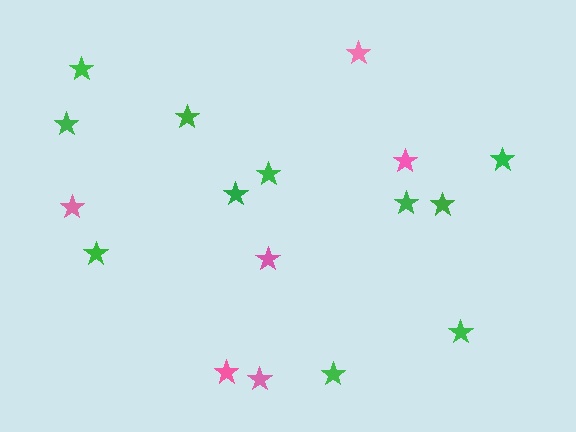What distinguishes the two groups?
There are 2 groups: one group of green stars (11) and one group of pink stars (6).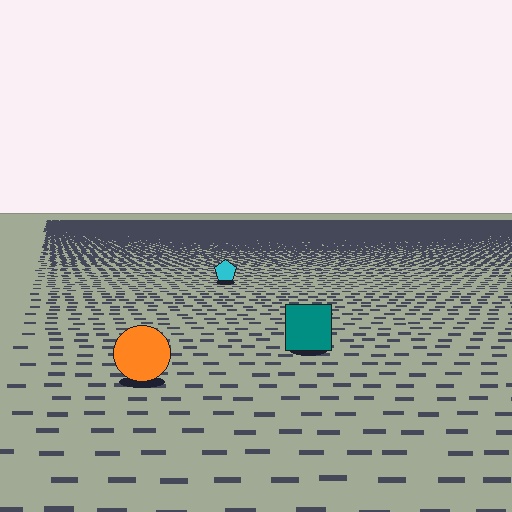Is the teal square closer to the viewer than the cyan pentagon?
Yes. The teal square is closer — you can tell from the texture gradient: the ground texture is coarser near it.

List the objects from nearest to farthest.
From nearest to farthest: the orange circle, the teal square, the cyan pentagon.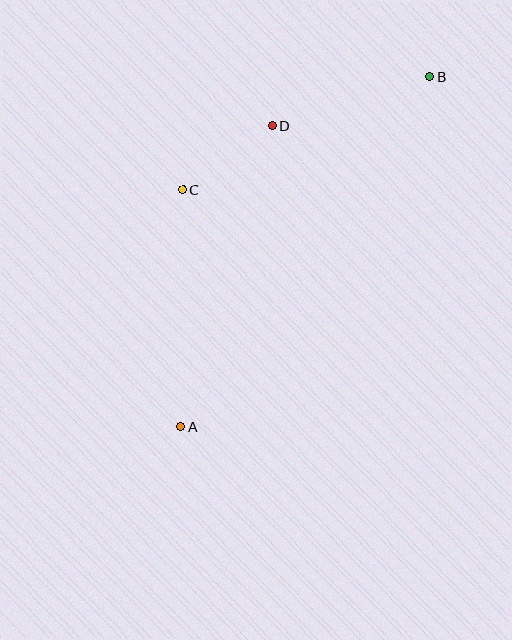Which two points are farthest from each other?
Points A and B are farthest from each other.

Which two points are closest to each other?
Points C and D are closest to each other.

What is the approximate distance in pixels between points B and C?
The distance between B and C is approximately 271 pixels.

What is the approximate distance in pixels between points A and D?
The distance between A and D is approximately 314 pixels.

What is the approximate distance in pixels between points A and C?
The distance between A and C is approximately 237 pixels.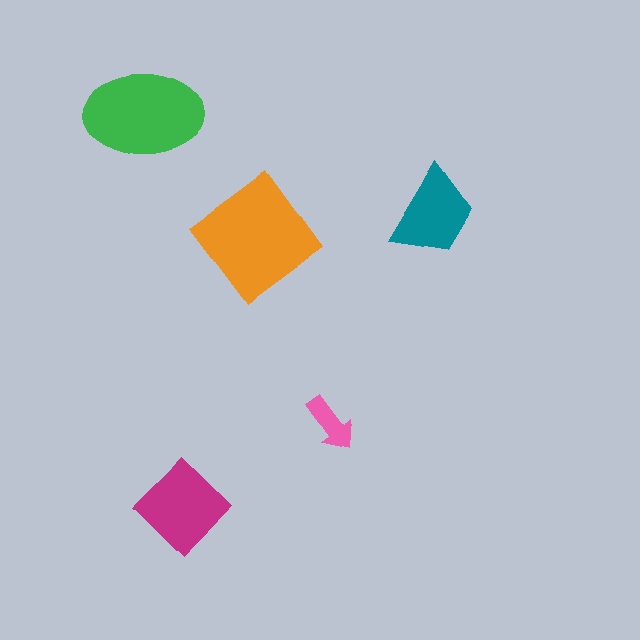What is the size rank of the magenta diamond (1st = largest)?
3rd.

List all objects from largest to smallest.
The orange diamond, the green ellipse, the magenta diamond, the teal trapezoid, the pink arrow.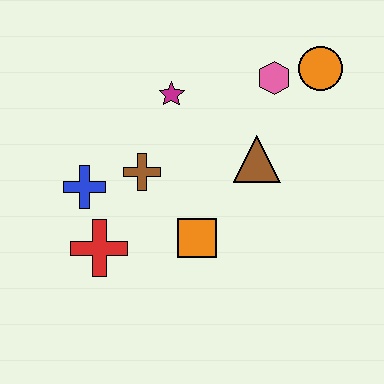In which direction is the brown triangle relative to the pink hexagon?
The brown triangle is below the pink hexagon.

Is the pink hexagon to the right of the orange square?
Yes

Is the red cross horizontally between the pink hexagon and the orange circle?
No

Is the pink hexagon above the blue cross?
Yes